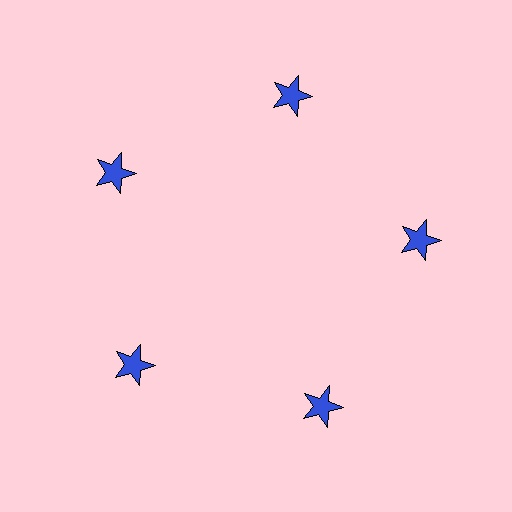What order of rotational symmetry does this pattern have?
This pattern has 5-fold rotational symmetry.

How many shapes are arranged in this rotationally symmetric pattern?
There are 5 shapes, arranged in 5 groups of 1.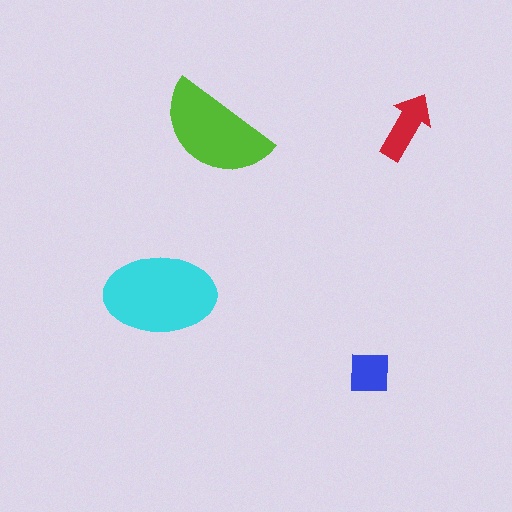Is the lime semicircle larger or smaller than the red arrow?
Larger.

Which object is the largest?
The cyan ellipse.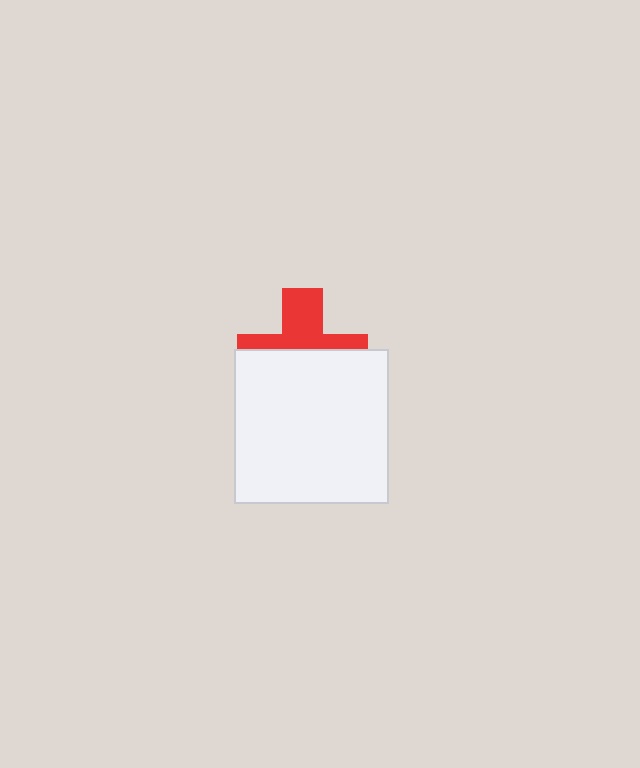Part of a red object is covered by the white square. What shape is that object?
It is a cross.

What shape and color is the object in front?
The object in front is a white square.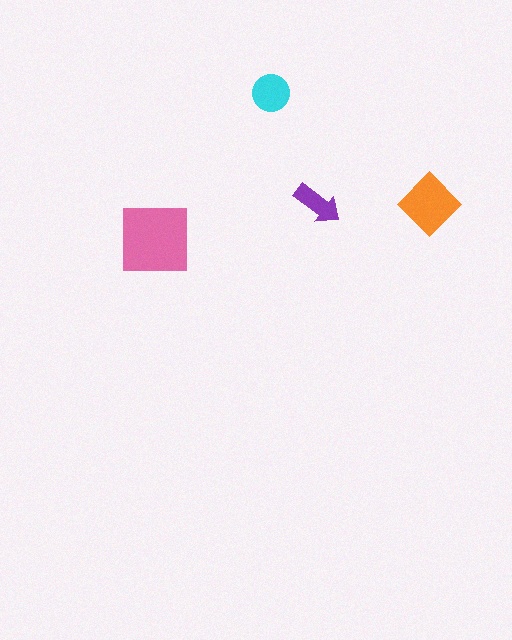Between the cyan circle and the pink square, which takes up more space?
The pink square.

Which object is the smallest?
The purple arrow.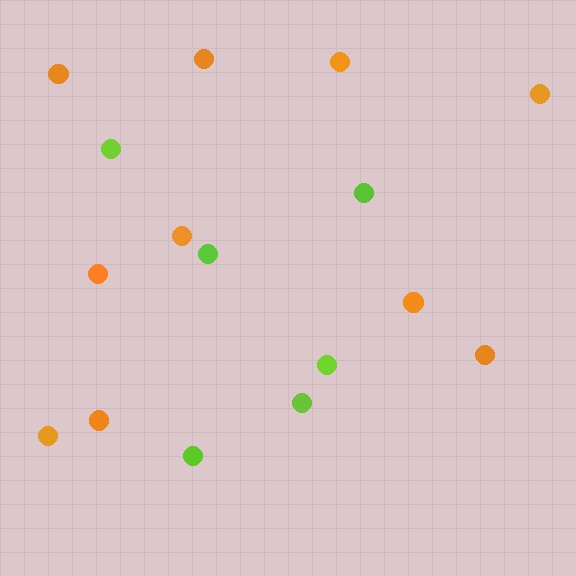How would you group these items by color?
There are 2 groups: one group of orange circles (10) and one group of lime circles (6).